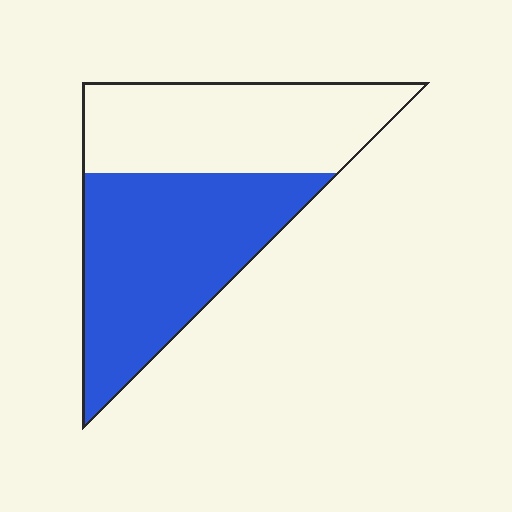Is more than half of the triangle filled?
Yes.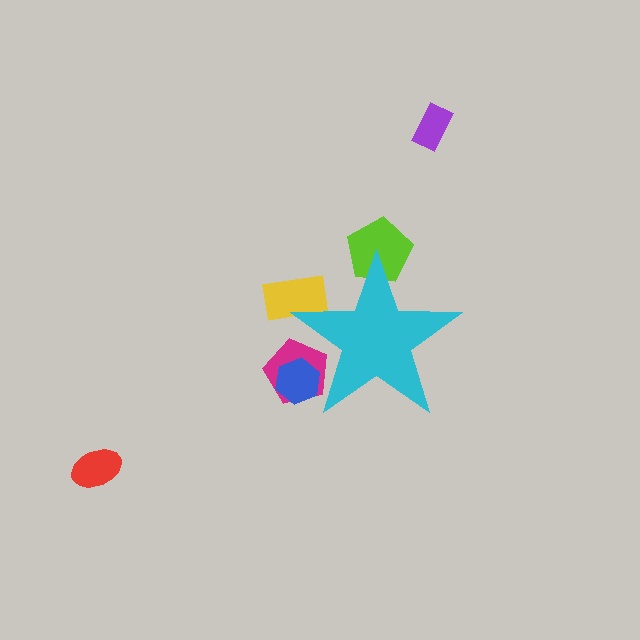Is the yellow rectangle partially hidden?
Yes, the yellow rectangle is partially hidden behind the cyan star.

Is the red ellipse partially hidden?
No, the red ellipse is fully visible.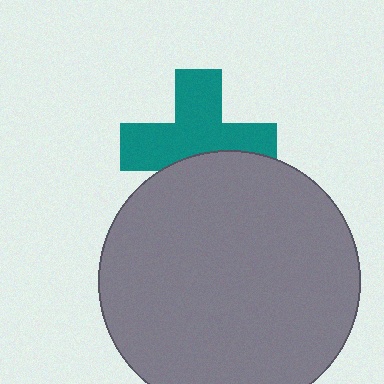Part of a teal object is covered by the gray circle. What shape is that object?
It is a cross.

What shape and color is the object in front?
The object in front is a gray circle.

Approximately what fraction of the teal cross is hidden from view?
Roughly 35% of the teal cross is hidden behind the gray circle.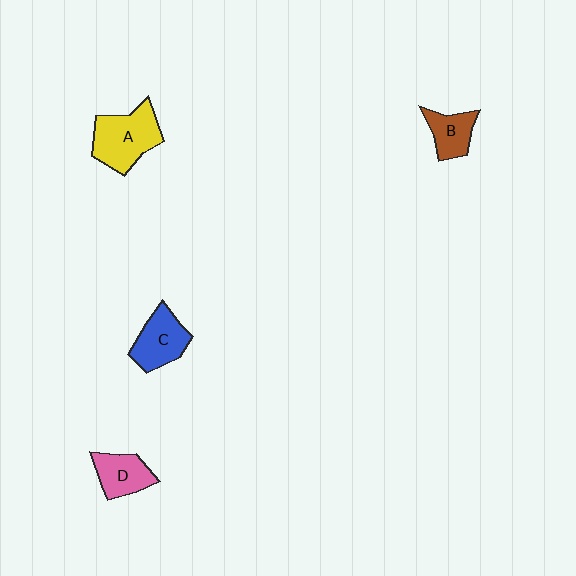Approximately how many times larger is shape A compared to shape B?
Approximately 1.8 times.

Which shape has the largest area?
Shape A (yellow).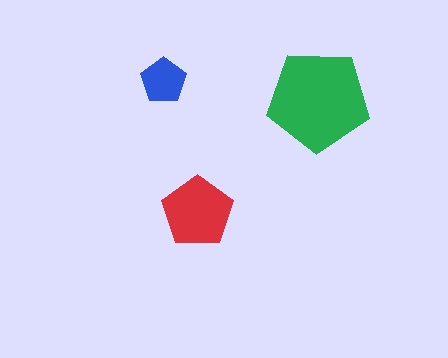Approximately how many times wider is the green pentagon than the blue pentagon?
About 2 times wider.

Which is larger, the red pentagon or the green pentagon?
The green one.